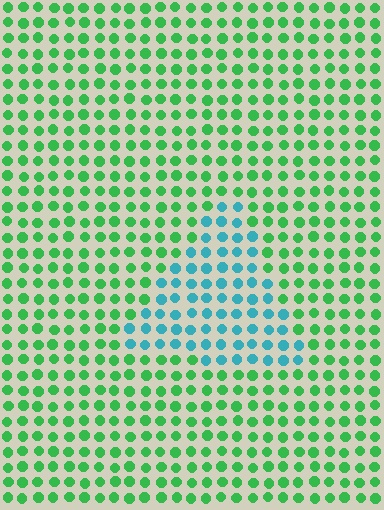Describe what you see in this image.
The image is filled with small green elements in a uniform arrangement. A triangle-shaped region is visible where the elements are tinted to a slightly different hue, forming a subtle color boundary.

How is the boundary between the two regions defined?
The boundary is defined purely by a slight shift in hue (about 55 degrees). Spacing, size, and orientation are identical on both sides.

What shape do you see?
I see a triangle.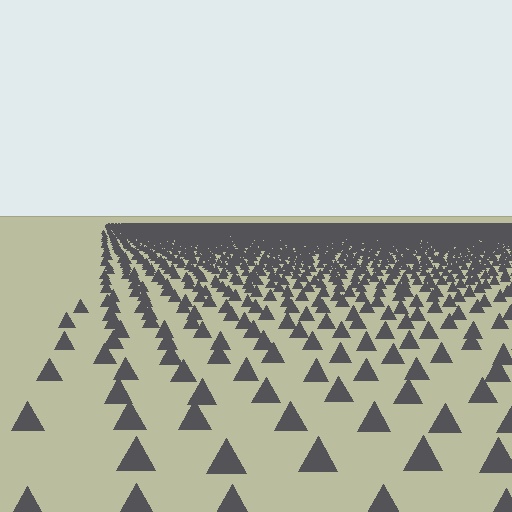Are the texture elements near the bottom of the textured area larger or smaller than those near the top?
Larger. Near the bottom, elements are closer to the viewer and appear at a bigger on-screen size.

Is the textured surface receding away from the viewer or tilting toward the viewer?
The surface is receding away from the viewer. Texture elements get smaller and denser toward the top.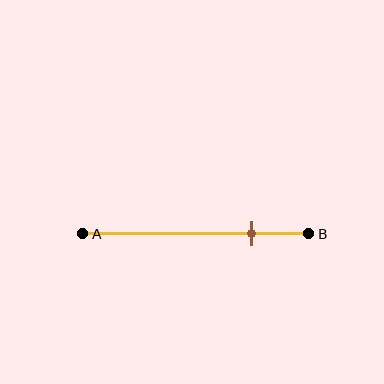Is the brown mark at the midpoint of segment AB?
No, the mark is at about 75% from A, not at the 50% midpoint.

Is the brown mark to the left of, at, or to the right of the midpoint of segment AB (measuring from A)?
The brown mark is to the right of the midpoint of segment AB.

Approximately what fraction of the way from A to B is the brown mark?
The brown mark is approximately 75% of the way from A to B.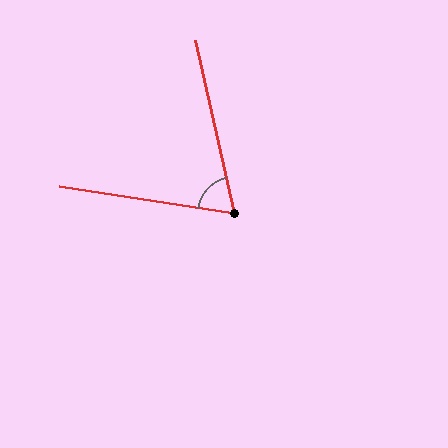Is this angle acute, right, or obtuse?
It is acute.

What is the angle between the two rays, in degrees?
Approximately 69 degrees.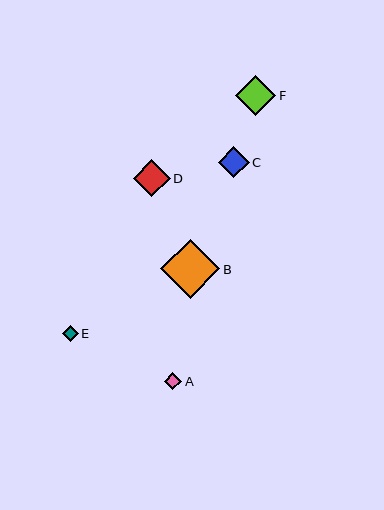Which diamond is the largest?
Diamond B is the largest with a size of approximately 59 pixels.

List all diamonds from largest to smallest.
From largest to smallest: B, F, D, C, A, E.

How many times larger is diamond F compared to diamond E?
Diamond F is approximately 2.5 times the size of diamond E.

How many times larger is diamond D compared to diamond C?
Diamond D is approximately 1.2 times the size of diamond C.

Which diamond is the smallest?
Diamond E is the smallest with a size of approximately 16 pixels.